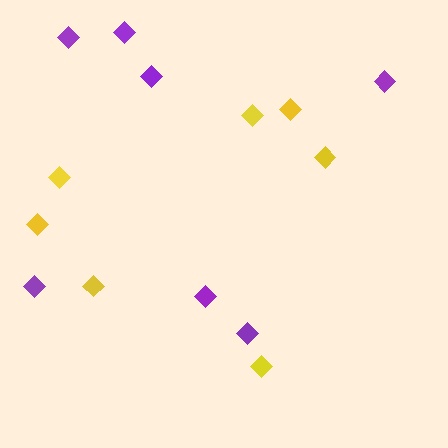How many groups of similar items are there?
There are 2 groups: one group of purple diamonds (7) and one group of yellow diamonds (7).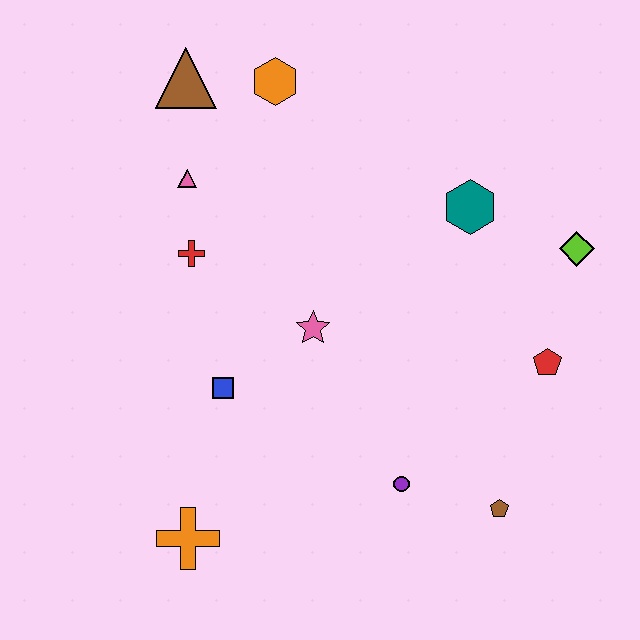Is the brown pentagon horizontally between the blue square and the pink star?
No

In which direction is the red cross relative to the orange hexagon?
The red cross is below the orange hexagon.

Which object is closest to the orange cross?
The blue square is closest to the orange cross.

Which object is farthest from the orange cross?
The lime diamond is farthest from the orange cross.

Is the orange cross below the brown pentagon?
Yes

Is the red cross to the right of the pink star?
No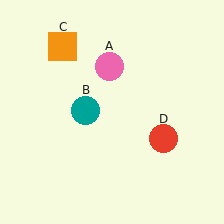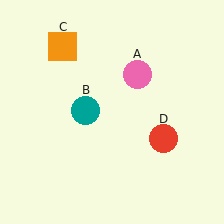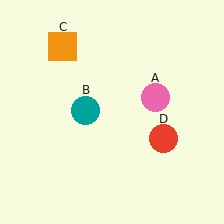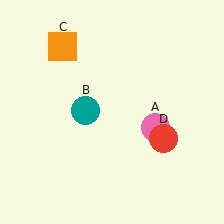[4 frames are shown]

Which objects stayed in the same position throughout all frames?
Teal circle (object B) and orange square (object C) and red circle (object D) remained stationary.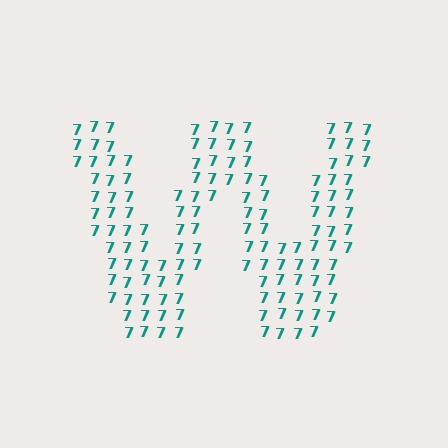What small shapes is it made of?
It is made of small digit 7's.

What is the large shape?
The large shape is the letter W.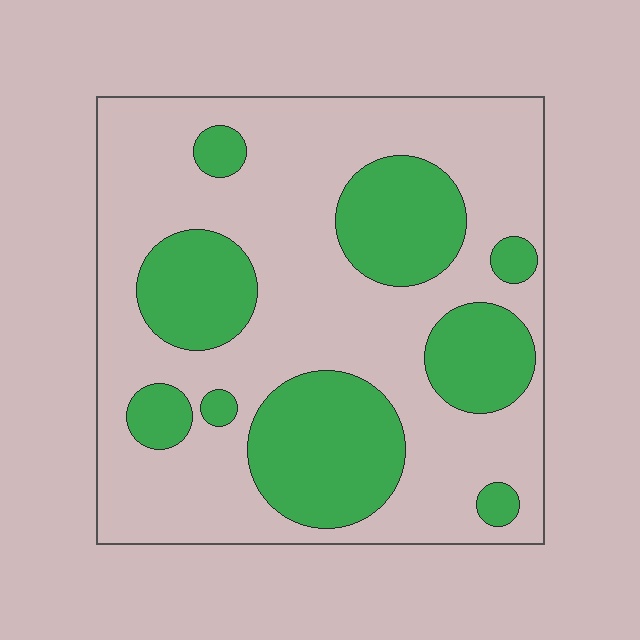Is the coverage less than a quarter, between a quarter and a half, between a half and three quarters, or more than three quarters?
Between a quarter and a half.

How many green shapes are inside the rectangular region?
9.